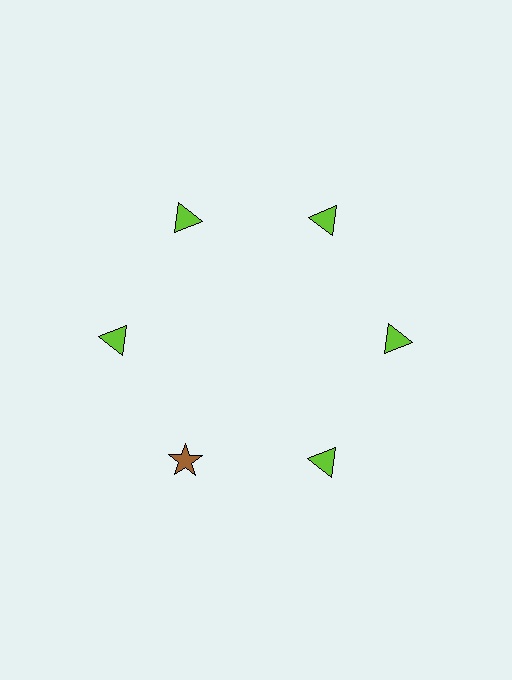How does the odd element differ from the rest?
It differs in both color (brown instead of lime) and shape (star instead of triangle).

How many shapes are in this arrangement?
There are 6 shapes arranged in a ring pattern.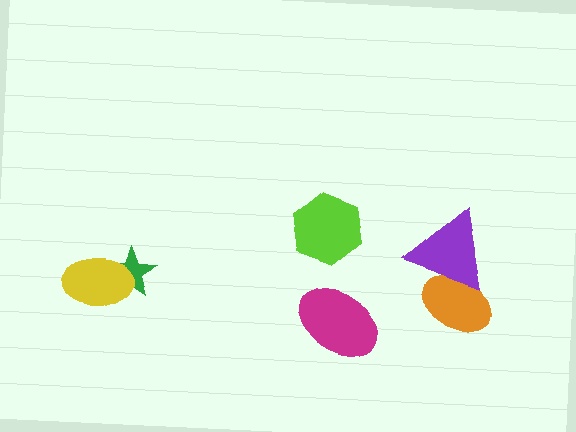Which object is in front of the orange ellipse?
The purple triangle is in front of the orange ellipse.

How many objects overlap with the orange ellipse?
1 object overlaps with the orange ellipse.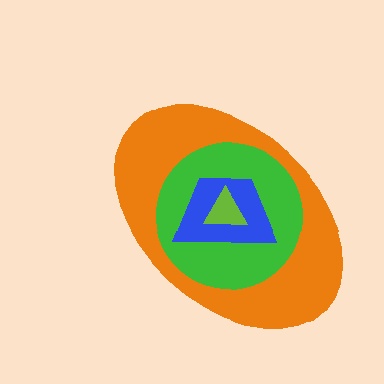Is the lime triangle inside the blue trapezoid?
Yes.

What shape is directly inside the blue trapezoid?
The lime triangle.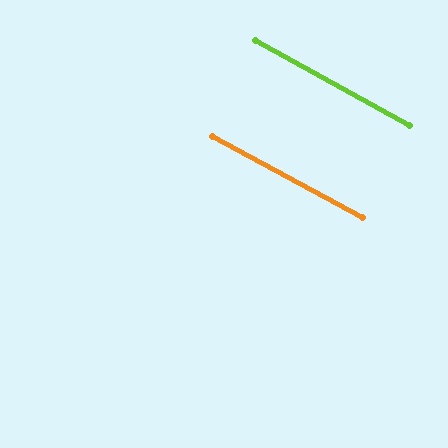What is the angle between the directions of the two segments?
Approximately 1 degree.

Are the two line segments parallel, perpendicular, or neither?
Parallel — their directions differ by only 0.5°.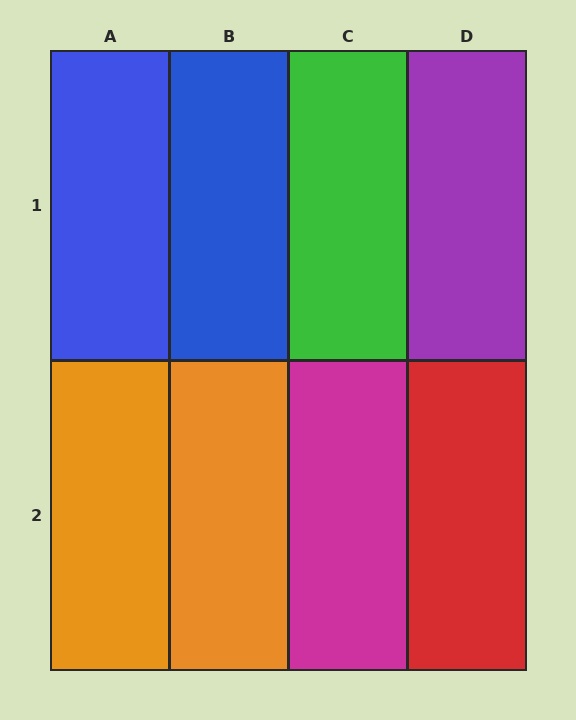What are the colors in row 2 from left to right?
Orange, orange, magenta, red.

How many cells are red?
1 cell is red.